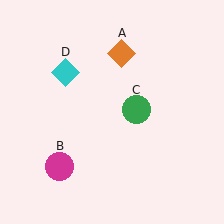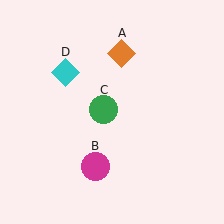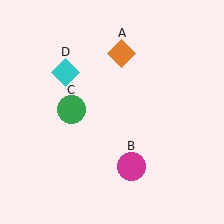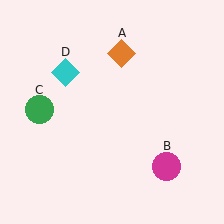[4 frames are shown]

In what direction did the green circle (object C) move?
The green circle (object C) moved left.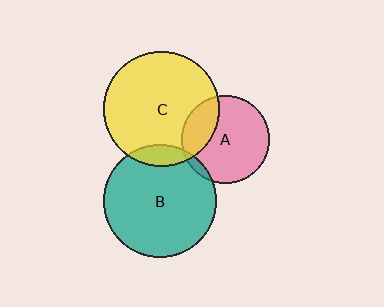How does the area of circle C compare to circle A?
Approximately 1.7 times.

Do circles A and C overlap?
Yes.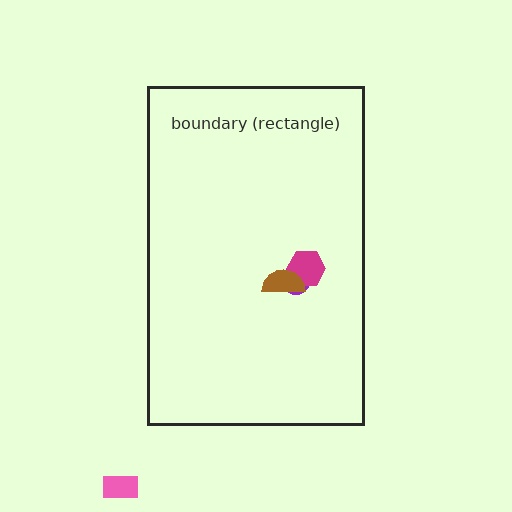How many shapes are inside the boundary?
3 inside, 1 outside.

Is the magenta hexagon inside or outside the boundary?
Inside.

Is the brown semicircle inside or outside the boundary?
Inside.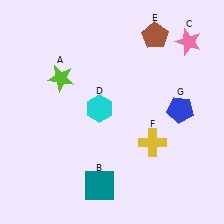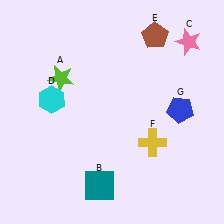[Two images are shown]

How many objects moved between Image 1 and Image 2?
1 object moved between the two images.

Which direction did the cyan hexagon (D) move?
The cyan hexagon (D) moved left.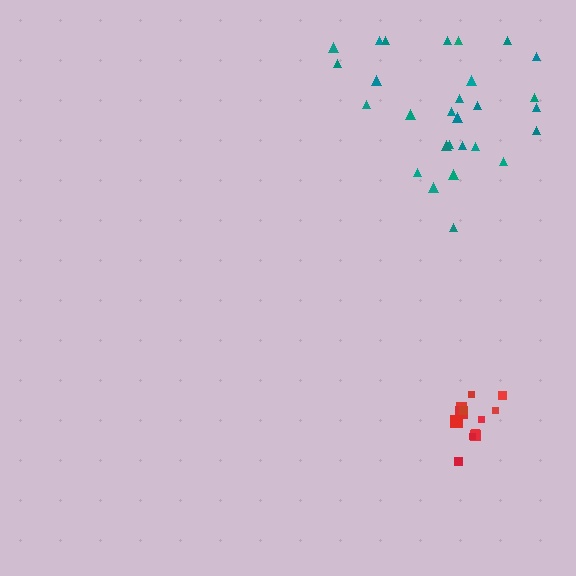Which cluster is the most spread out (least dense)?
Teal.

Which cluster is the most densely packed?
Red.